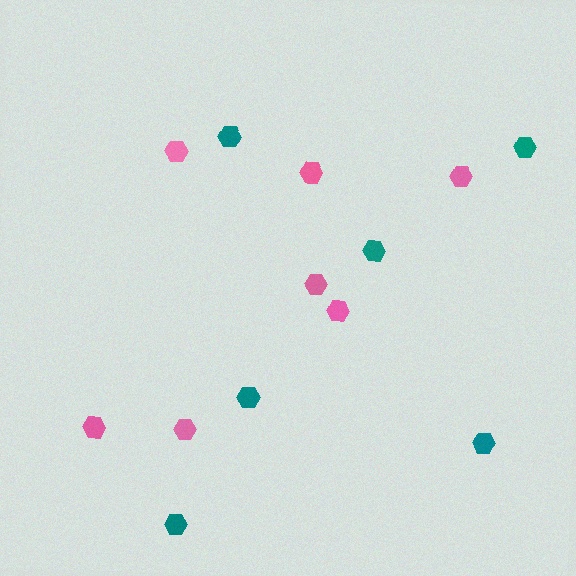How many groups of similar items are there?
There are 2 groups: one group of teal hexagons (6) and one group of pink hexagons (7).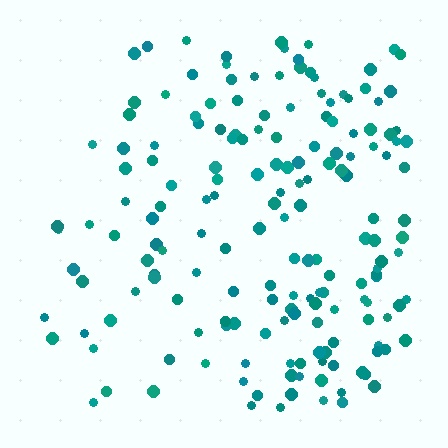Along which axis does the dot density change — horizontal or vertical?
Horizontal.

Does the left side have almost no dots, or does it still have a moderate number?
Still a moderate number, just noticeably fewer than the right.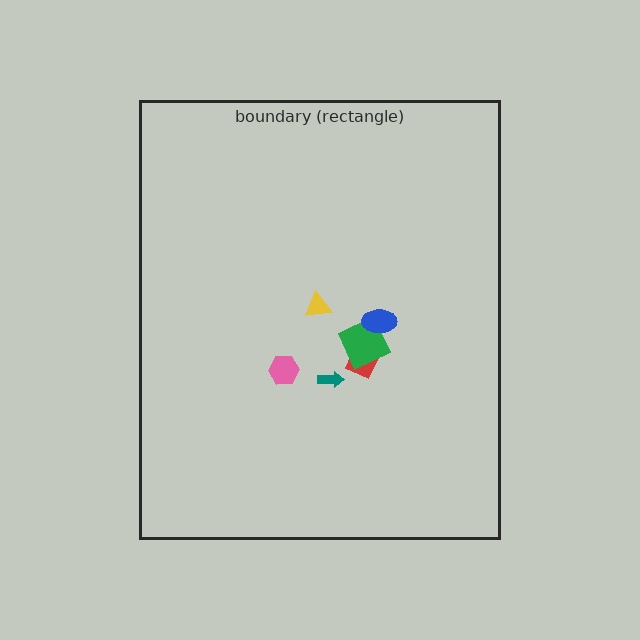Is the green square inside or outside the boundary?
Inside.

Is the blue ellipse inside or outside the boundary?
Inside.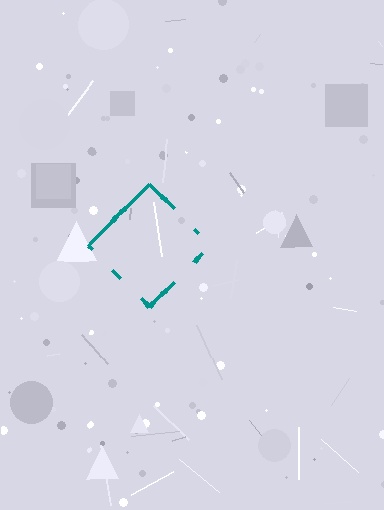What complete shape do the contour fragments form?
The contour fragments form a diamond.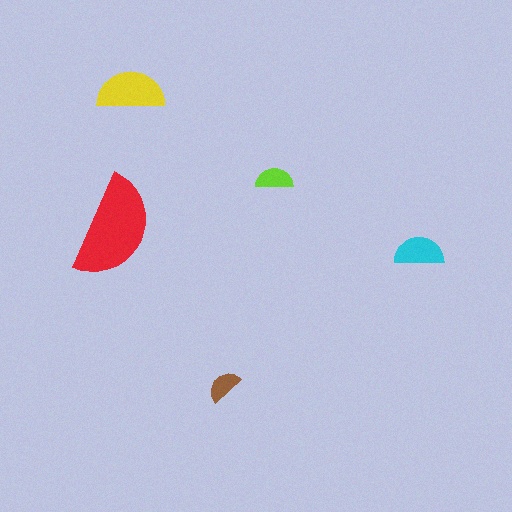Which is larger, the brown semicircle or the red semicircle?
The red one.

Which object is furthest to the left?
The red semicircle is leftmost.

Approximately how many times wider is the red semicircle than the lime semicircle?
About 3 times wider.